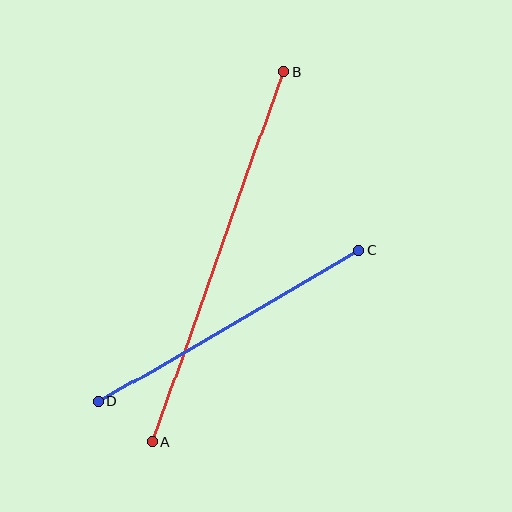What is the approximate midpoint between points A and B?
The midpoint is at approximately (218, 257) pixels.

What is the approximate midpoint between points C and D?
The midpoint is at approximately (229, 326) pixels.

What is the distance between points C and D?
The distance is approximately 301 pixels.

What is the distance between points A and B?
The distance is approximately 392 pixels.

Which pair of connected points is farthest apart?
Points A and B are farthest apart.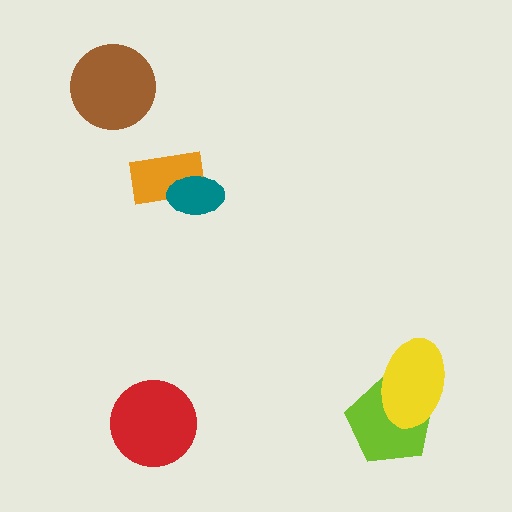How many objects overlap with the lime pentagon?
1 object overlaps with the lime pentagon.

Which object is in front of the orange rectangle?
The teal ellipse is in front of the orange rectangle.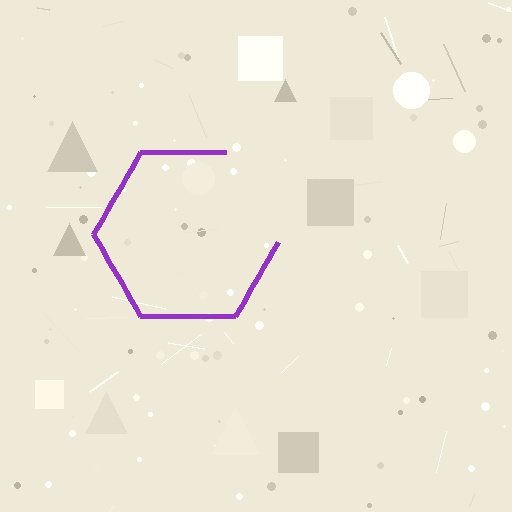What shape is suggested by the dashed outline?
The dashed outline suggests a hexagon.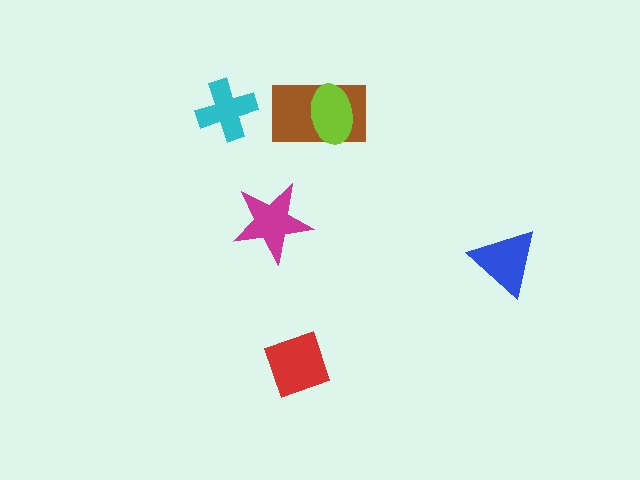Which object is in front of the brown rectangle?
The lime ellipse is in front of the brown rectangle.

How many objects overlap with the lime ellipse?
1 object overlaps with the lime ellipse.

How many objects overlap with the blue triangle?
0 objects overlap with the blue triangle.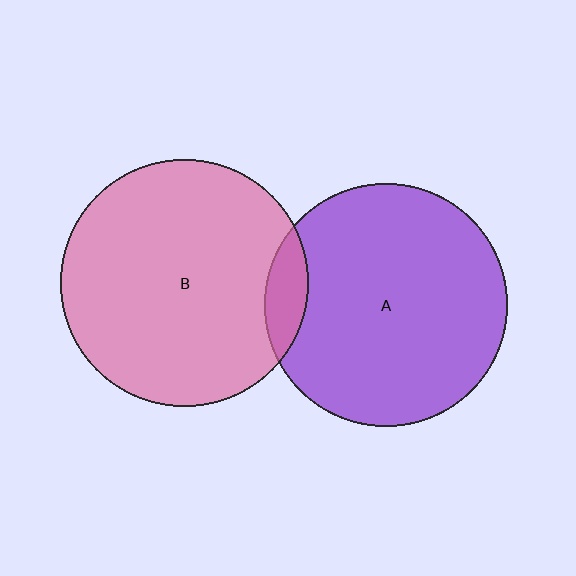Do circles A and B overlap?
Yes.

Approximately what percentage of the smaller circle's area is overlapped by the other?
Approximately 10%.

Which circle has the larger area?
Circle B (pink).